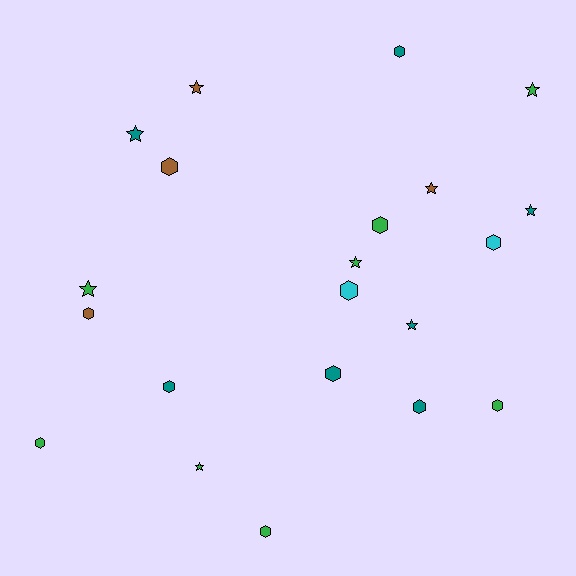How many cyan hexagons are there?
There are 2 cyan hexagons.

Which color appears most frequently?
Green, with 8 objects.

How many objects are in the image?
There are 21 objects.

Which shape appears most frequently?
Hexagon, with 12 objects.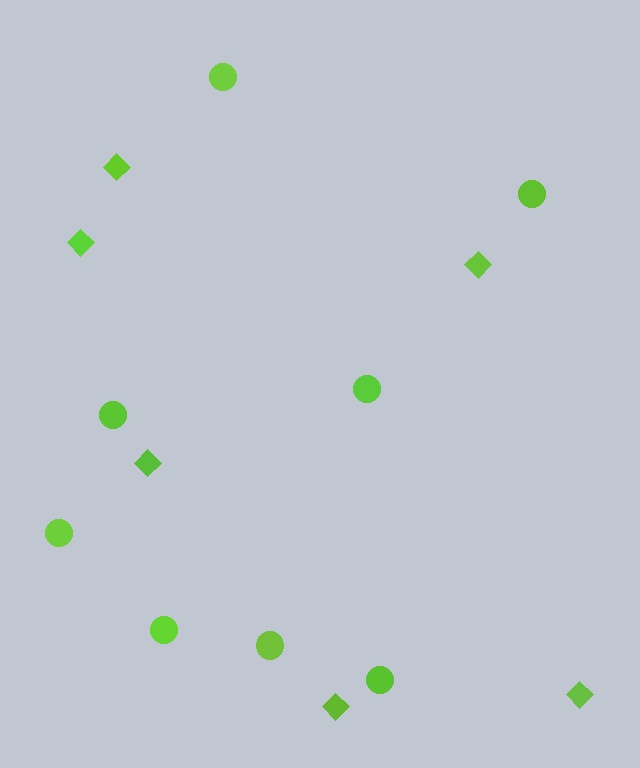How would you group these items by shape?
There are 2 groups: one group of diamonds (6) and one group of circles (8).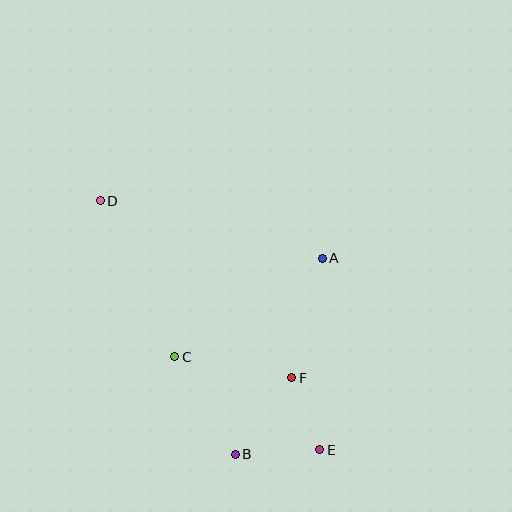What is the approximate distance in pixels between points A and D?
The distance between A and D is approximately 229 pixels.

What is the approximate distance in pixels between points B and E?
The distance between B and E is approximately 85 pixels.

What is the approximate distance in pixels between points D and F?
The distance between D and F is approximately 261 pixels.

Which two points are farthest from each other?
Points D and E are farthest from each other.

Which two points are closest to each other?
Points E and F are closest to each other.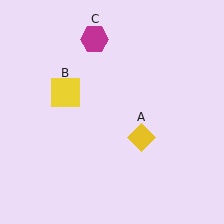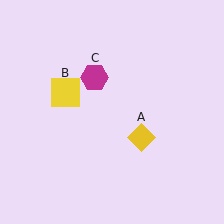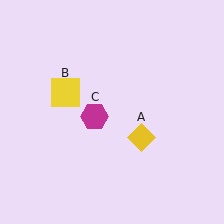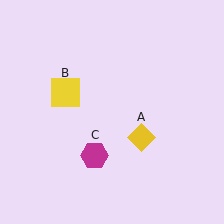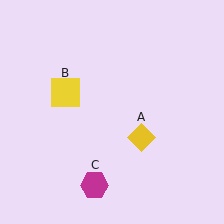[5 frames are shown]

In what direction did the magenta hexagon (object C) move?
The magenta hexagon (object C) moved down.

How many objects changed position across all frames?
1 object changed position: magenta hexagon (object C).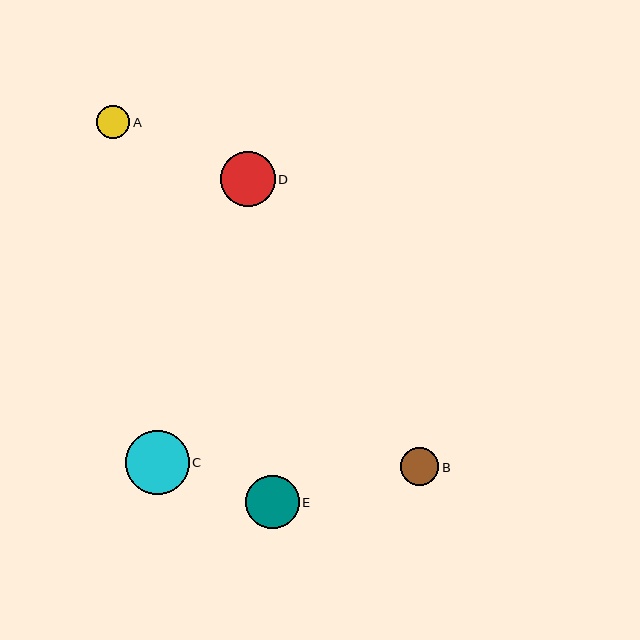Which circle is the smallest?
Circle A is the smallest with a size of approximately 33 pixels.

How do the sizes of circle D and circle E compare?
Circle D and circle E are approximately the same size.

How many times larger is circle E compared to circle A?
Circle E is approximately 1.6 times the size of circle A.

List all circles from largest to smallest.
From largest to smallest: C, D, E, B, A.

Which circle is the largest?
Circle C is the largest with a size of approximately 64 pixels.